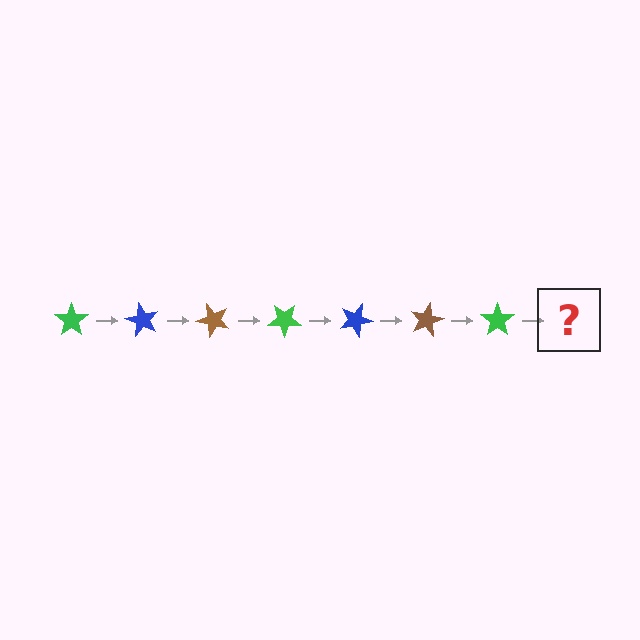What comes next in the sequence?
The next element should be a blue star, rotated 420 degrees from the start.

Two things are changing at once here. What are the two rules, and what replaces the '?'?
The two rules are that it rotates 60 degrees each step and the color cycles through green, blue, and brown. The '?' should be a blue star, rotated 420 degrees from the start.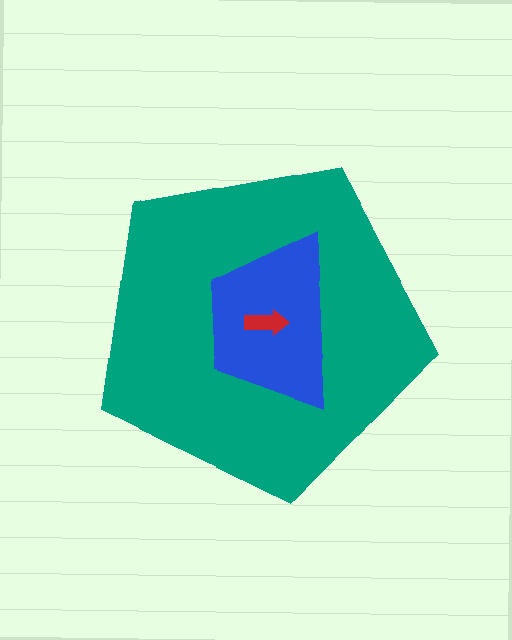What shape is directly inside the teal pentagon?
The blue trapezoid.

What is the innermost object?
The red arrow.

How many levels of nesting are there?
3.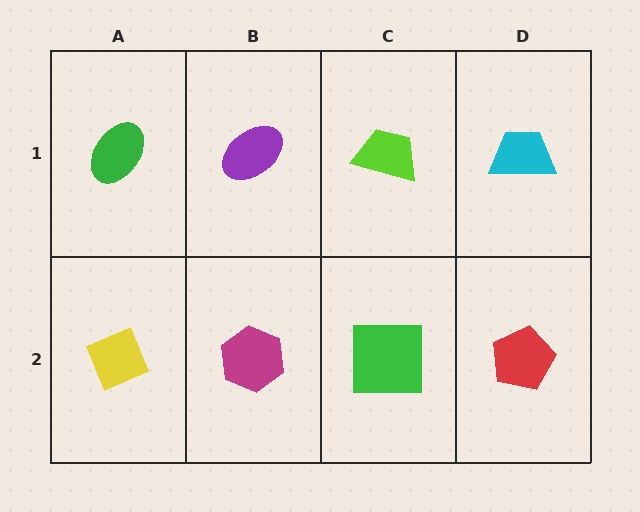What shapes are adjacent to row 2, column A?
A green ellipse (row 1, column A), a magenta hexagon (row 2, column B).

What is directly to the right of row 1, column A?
A purple ellipse.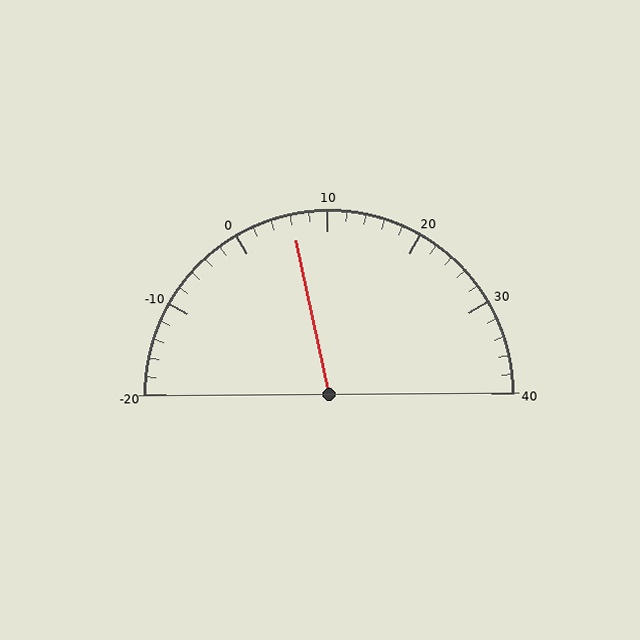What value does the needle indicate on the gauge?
The needle indicates approximately 6.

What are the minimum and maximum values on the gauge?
The gauge ranges from -20 to 40.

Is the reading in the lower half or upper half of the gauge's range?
The reading is in the lower half of the range (-20 to 40).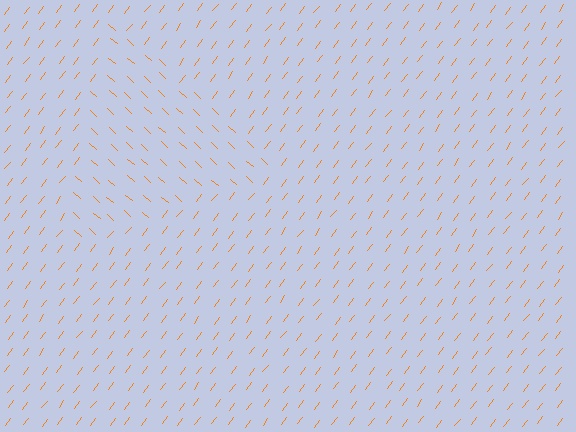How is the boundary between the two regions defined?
The boundary is defined purely by a change in line orientation (approximately 85 degrees difference). All lines are the same color and thickness.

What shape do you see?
I see a triangle.